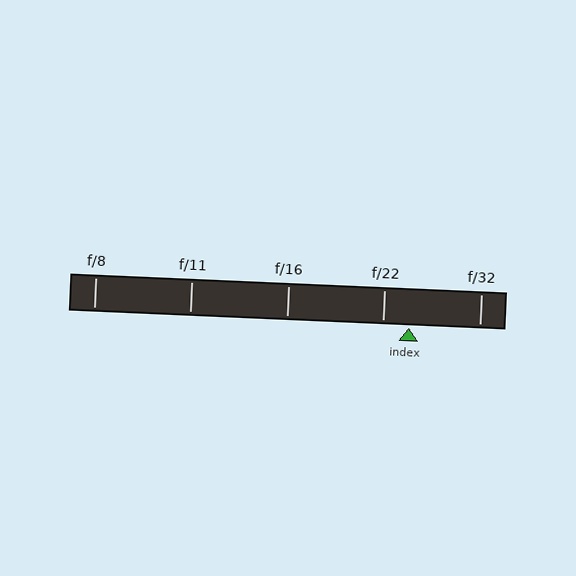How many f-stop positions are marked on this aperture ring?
There are 5 f-stop positions marked.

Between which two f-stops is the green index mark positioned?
The index mark is between f/22 and f/32.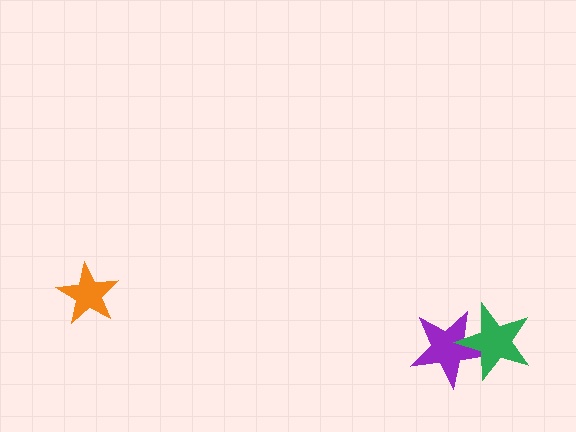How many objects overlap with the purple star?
1 object overlaps with the purple star.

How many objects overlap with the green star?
1 object overlaps with the green star.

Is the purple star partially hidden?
Yes, it is partially covered by another shape.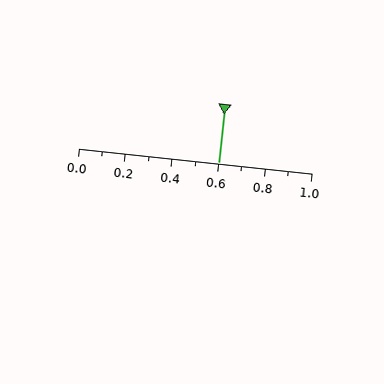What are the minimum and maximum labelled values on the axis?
The axis runs from 0.0 to 1.0.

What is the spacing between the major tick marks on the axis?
The major ticks are spaced 0.2 apart.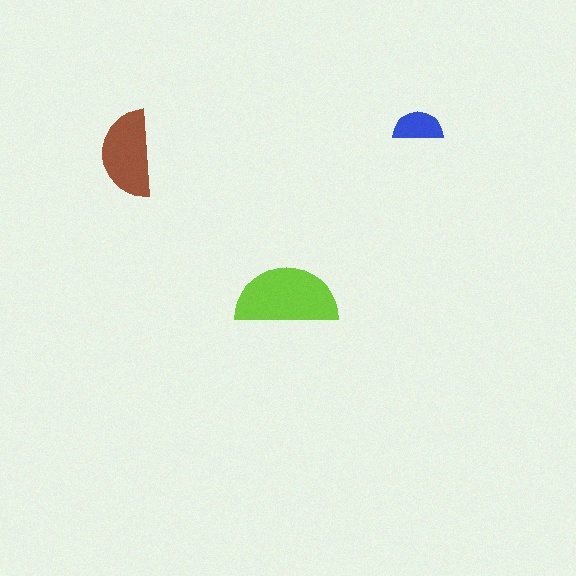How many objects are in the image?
There are 3 objects in the image.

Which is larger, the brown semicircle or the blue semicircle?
The brown one.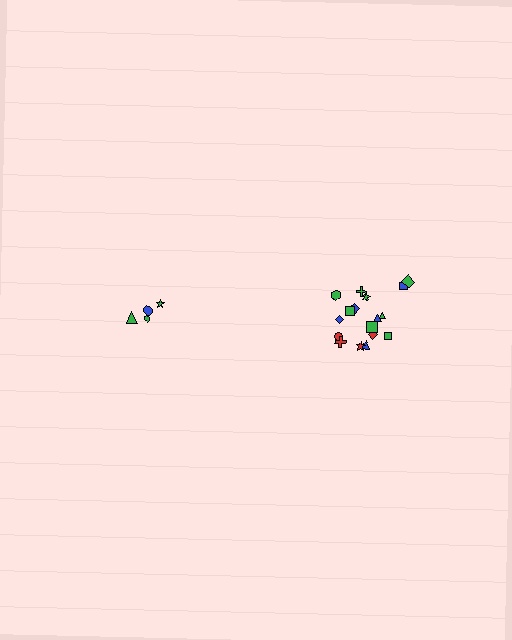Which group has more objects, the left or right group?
The right group.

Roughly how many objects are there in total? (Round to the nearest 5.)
Roughly 20 objects in total.